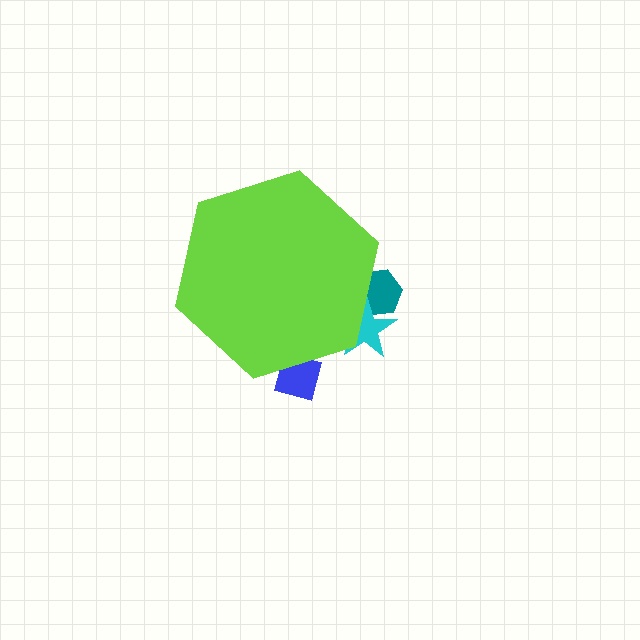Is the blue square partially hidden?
Yes, the blue square is partially hidden behind the lime hexagon.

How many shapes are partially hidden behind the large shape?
3 shapes are partially hidden.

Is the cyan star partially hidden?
Yes, the cyan star is partially hidden behind the lime hexagon.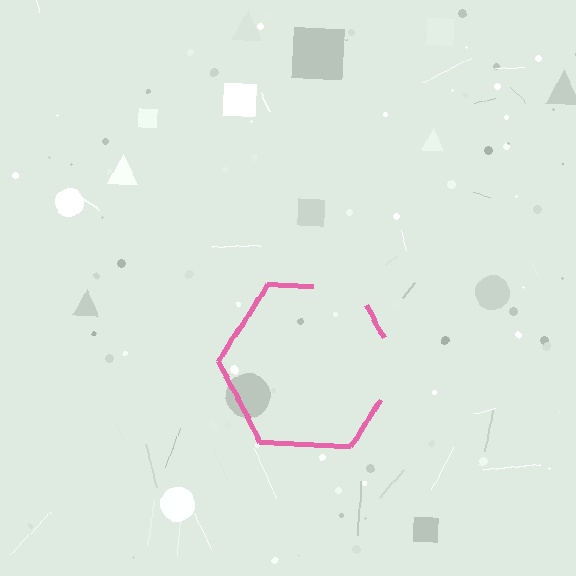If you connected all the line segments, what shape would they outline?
They would outline a hexagon.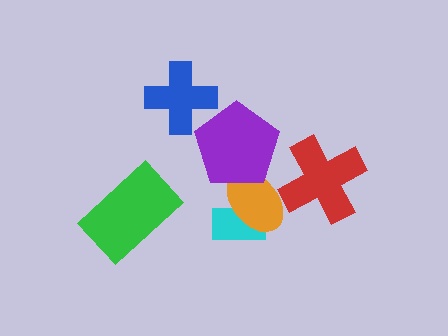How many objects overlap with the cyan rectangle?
1 object overlaps with the cyan rectangle.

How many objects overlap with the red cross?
1 object overlaps with the red cross.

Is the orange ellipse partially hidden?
Yes, it is partially covered by another shape.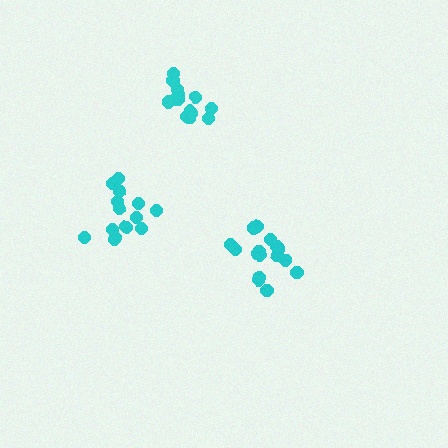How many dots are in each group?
Group 1: 14 dots, Group 2: 16 dots, Group 3: 14 dots (44 total).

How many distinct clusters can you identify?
There are 3 distinct clusters.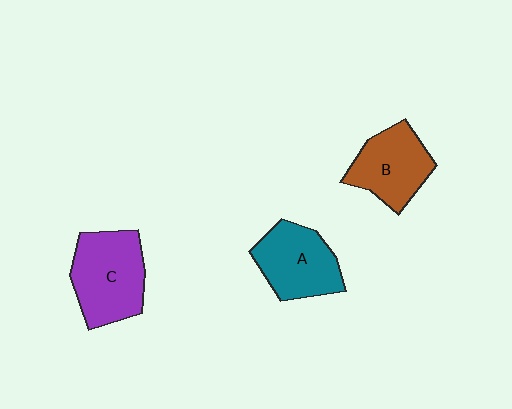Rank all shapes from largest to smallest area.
From largest to smallest: C (purple), A (teal), B (brown).